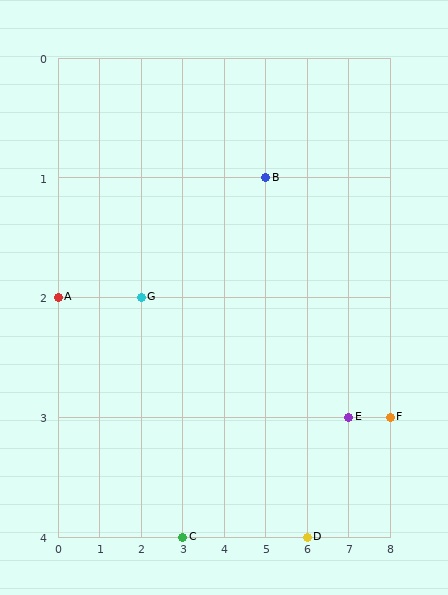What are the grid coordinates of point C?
Point C is at grid coordinates (3, 4).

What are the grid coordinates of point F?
Point F is at grid coordinates (8, 3).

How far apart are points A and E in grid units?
Points A and E are 7 columns and 1 row apart (about 7.1 grid units diagonally).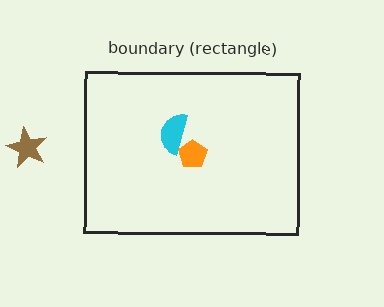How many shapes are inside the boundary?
2 inside, 1 outside.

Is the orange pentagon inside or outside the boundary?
Inside.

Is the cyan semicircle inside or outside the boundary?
Inside.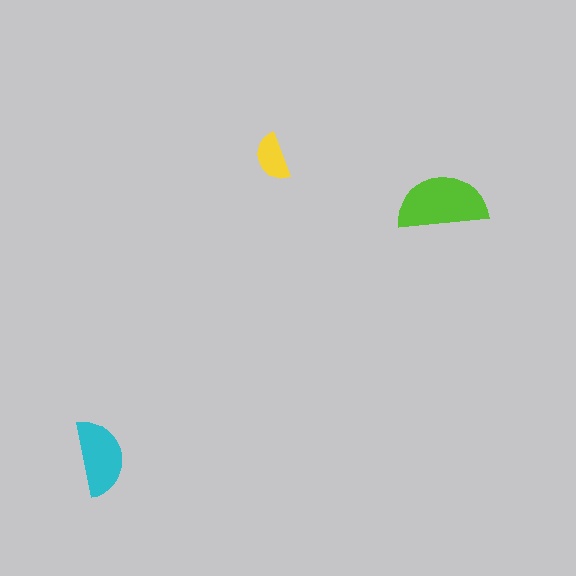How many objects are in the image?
There are 3 objects in the image.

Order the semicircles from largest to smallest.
the lime one, the cyan one, the yellow one.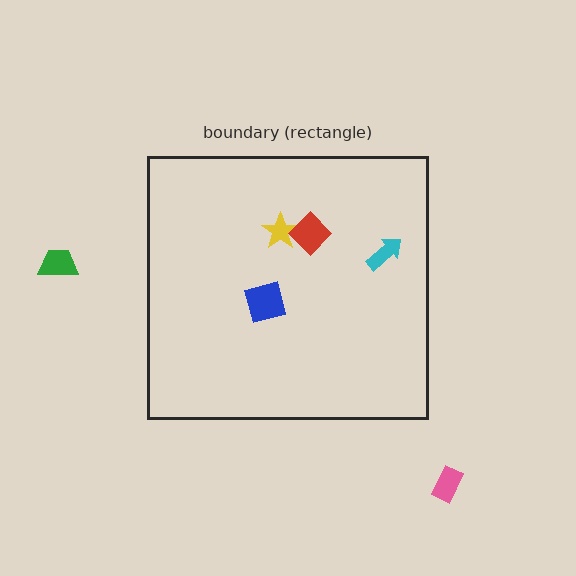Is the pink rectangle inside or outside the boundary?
Outside.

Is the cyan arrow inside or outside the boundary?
Inside.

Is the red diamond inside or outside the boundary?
Inside.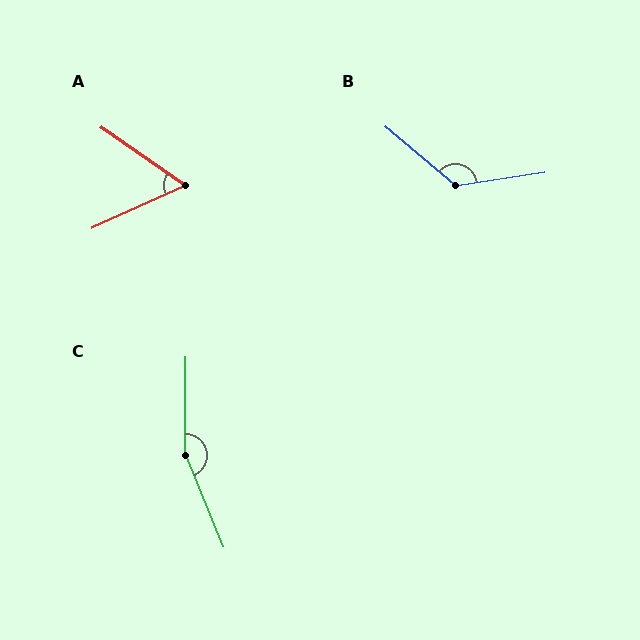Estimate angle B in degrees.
Approximately 132 degrees.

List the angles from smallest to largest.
A (59°), B (132°), C (158°).